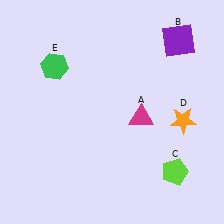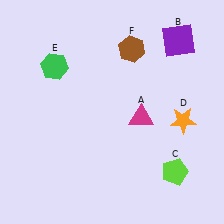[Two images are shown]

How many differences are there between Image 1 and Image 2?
There is 1 difference between the two images.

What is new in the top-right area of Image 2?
A brown hexagon (F) was added in the top-right area of Image 2.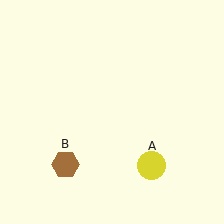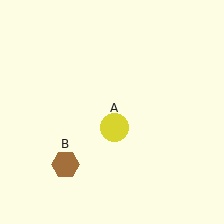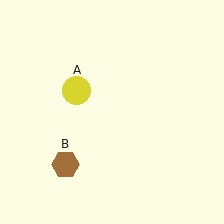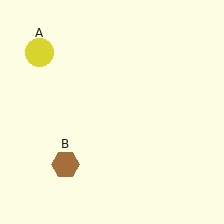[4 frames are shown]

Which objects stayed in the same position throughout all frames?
Brown hexagon (object B) remained stationary.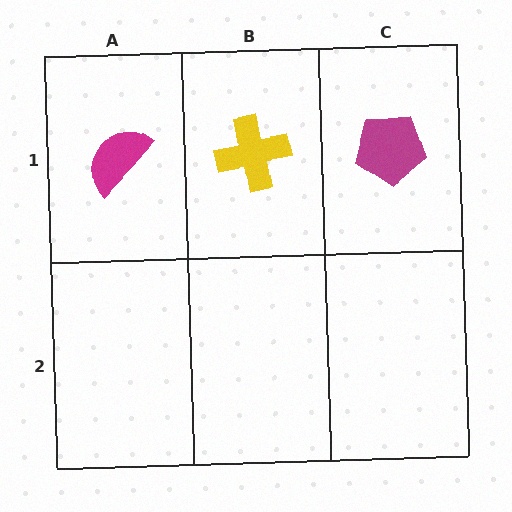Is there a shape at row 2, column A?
No, that cell is empty.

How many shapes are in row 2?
0 shapes.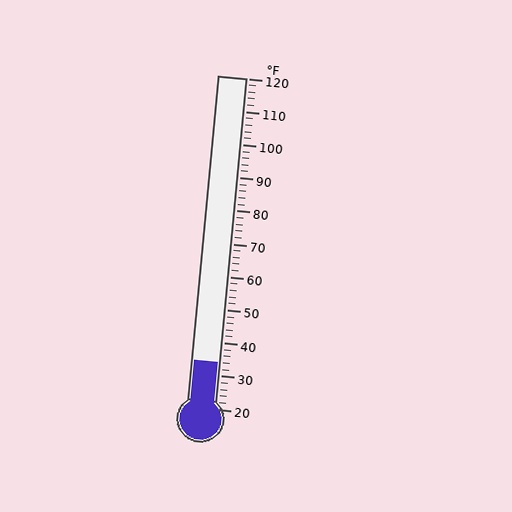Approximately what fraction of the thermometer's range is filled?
The thermometer is filled to approximately 15% of its range.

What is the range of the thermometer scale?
The thermometer scale ranges from 20°F to 120°F.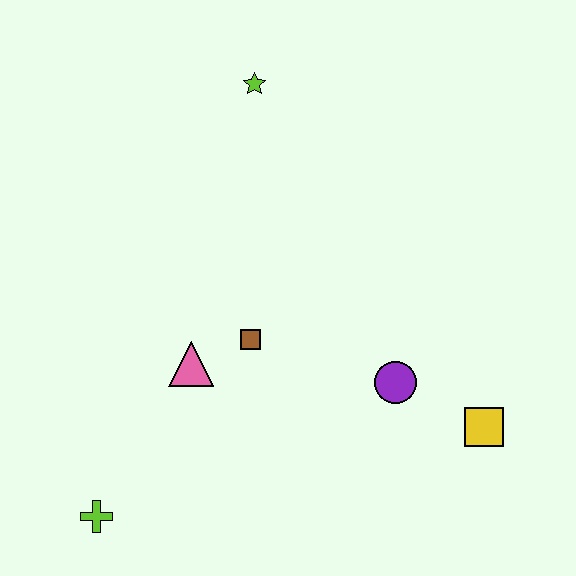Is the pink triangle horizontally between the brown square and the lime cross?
Yes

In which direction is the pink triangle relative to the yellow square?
The pink triangle is to the left of the yellow square.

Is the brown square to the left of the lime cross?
No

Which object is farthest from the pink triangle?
The yellow square is farthest from the pink triangle.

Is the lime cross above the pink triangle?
No